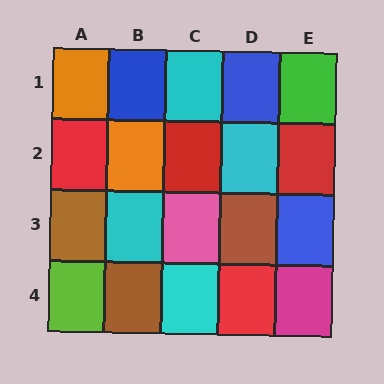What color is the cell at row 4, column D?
Red.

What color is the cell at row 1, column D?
Blue.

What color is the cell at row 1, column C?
Cyan.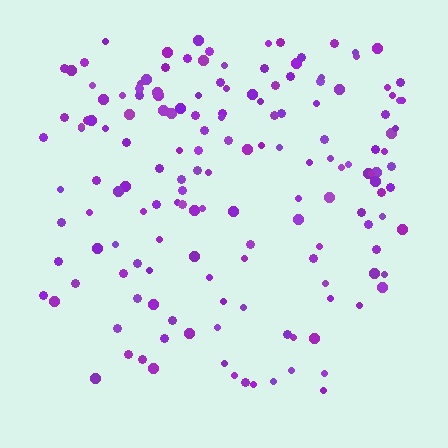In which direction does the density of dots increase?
From bottom to top, with the top side densest.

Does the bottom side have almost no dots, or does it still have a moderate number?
Still a moderate number, just noticeably fewer than the top.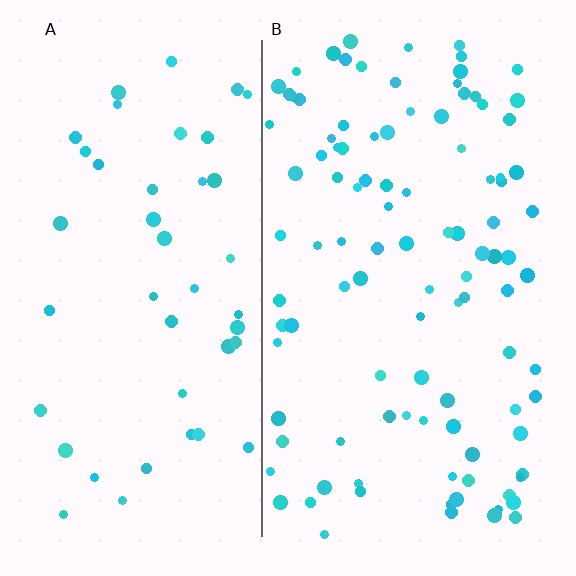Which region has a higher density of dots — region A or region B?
B (the right).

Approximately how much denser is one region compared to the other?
Approximately 2.4× — region B over region A.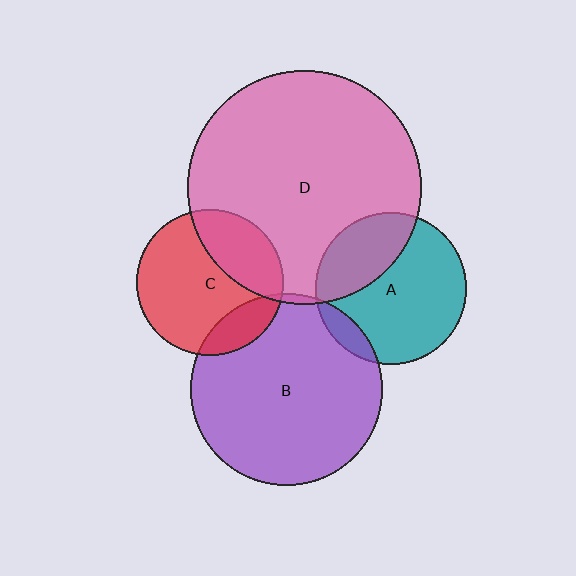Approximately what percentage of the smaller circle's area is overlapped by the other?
Approximately 30%.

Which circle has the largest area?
Circle D (pink).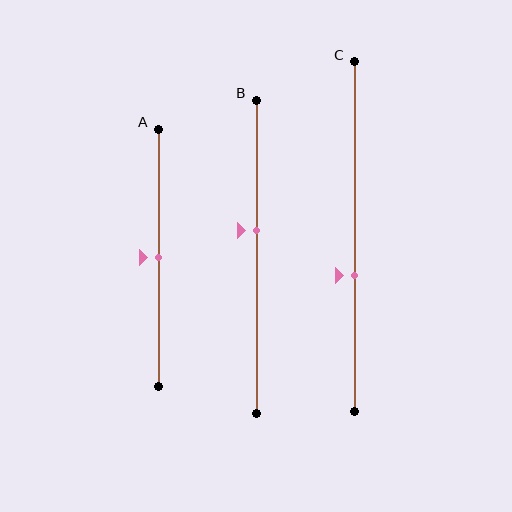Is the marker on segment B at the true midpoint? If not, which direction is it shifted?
No, the marker on segment B is shifted upward by about 9% of the segment length.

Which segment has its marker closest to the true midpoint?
Segment A has its marker closest to the true midpoint.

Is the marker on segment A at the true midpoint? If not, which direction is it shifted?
Yes, the marker on segment A is at the true midpoint.